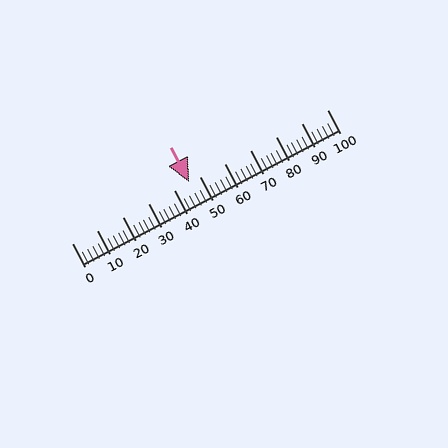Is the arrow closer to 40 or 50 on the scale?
The arrow is closer to 50.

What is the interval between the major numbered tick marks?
The major tick marks are spaced 10 units apart.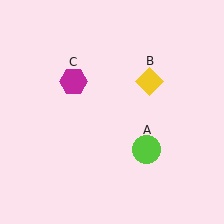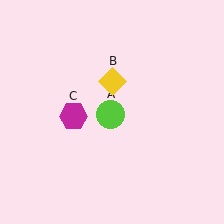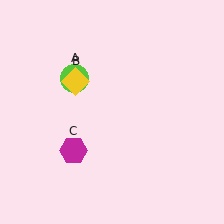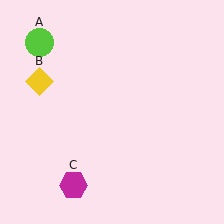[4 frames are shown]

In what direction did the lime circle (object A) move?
The lime circle (object A) moved up and to the left.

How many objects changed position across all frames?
3 objects changed position: lime circle (object A), yellow diamond (object B), magenta hexagon (object C).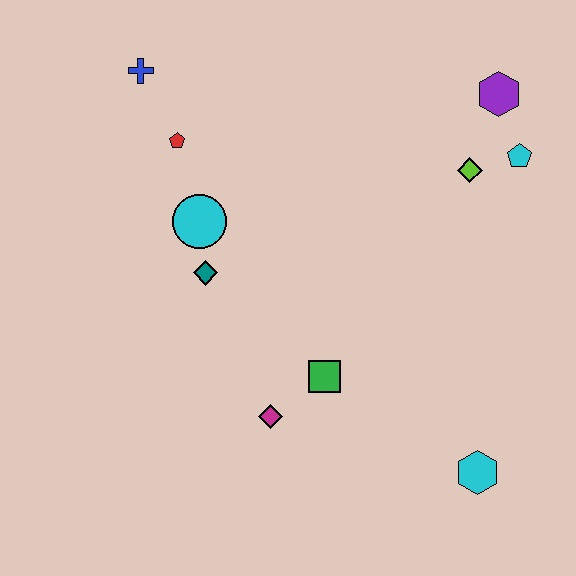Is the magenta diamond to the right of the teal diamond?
Yes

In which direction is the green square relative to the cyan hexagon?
The green square is to the left of the cyan hexagon.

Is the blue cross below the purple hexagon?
No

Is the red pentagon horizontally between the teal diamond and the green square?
No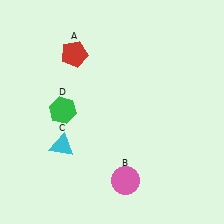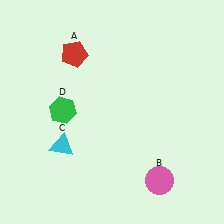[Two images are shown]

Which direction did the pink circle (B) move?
The pink circle (B) moved right.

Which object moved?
The pink circle (B) moved right.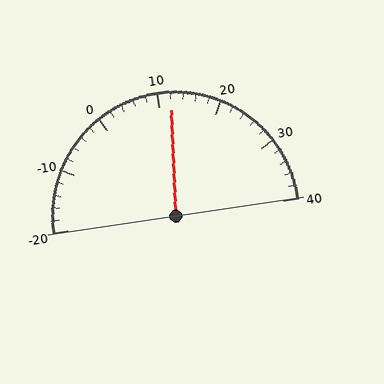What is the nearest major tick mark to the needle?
The nearest major tick mark is 10.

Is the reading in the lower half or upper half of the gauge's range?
The reading is in the upper half of the range (-20 to 40).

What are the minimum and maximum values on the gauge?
The gauge ranges from -20 to 40.